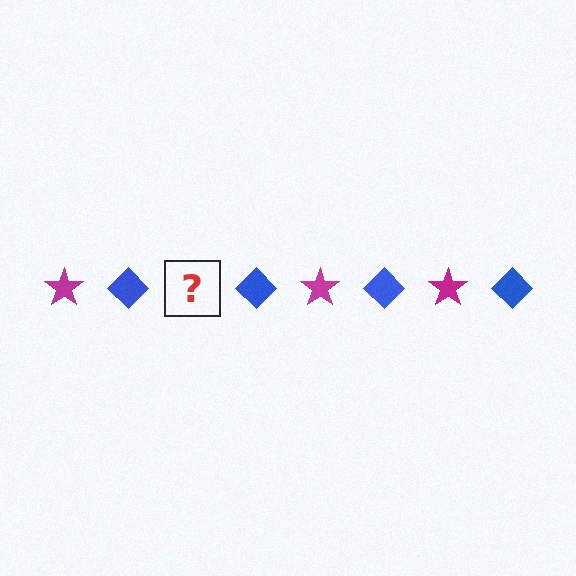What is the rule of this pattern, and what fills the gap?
The rule is that the pattern alternates between magenta star and blue diamond. The gap should be filled with a magenta star.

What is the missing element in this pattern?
The missing element is a magenta star.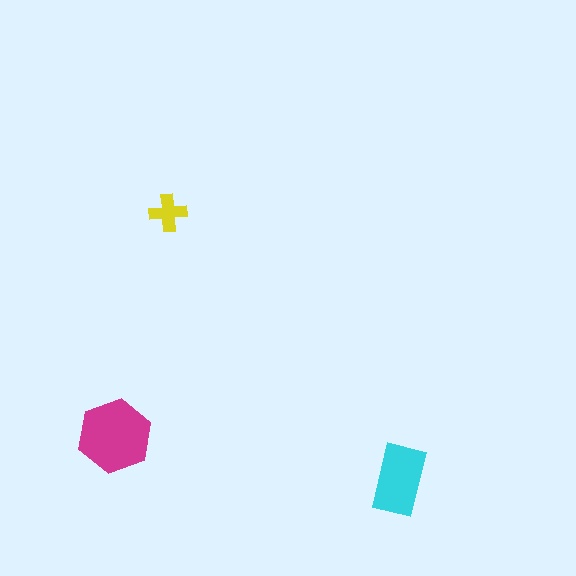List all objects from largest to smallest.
The magenta hexagon, the cyan rectangle, the yellow cross.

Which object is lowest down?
The cyan rectangle is bottommost.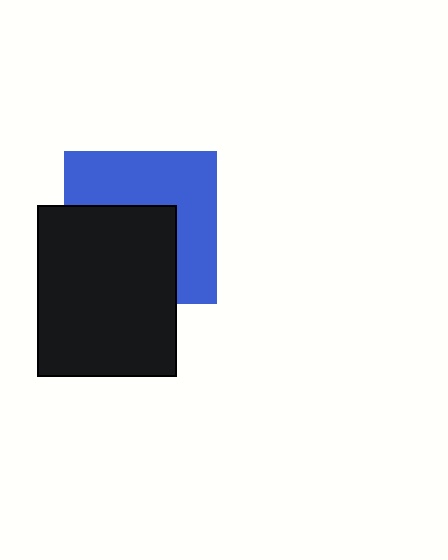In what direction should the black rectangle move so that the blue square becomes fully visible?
The black rectangle should move toward the lower-left. That is the shortest direction to clear the overlap and leave the blue square fully visible.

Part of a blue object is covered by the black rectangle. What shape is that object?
It is a square.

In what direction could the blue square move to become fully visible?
The blue square could move toward the upper-right. That would shift it out from behind the black rectangle entirely.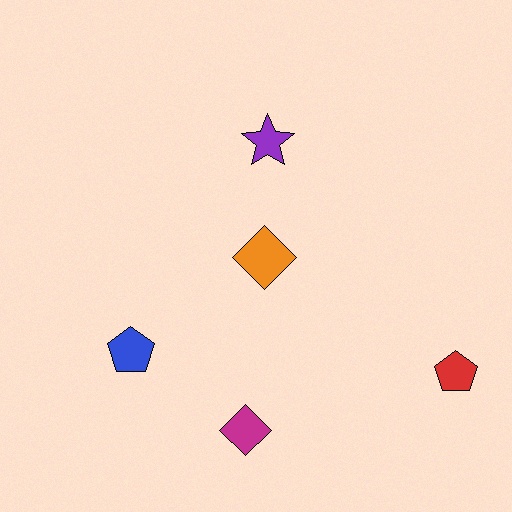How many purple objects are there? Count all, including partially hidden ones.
There is 1 purple object.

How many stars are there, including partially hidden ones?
There is 1 star.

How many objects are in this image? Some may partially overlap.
There are 5 objects.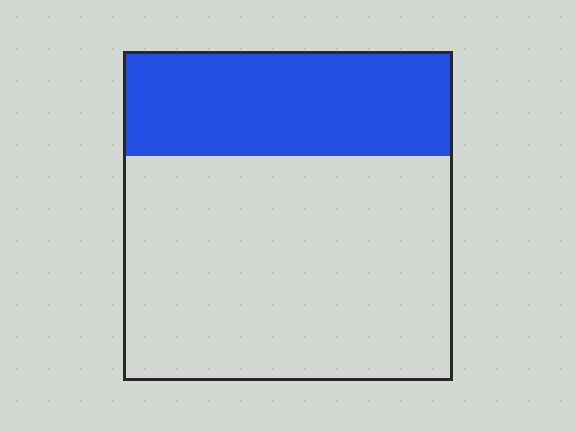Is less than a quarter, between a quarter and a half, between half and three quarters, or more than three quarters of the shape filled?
Between a quarter and a half.